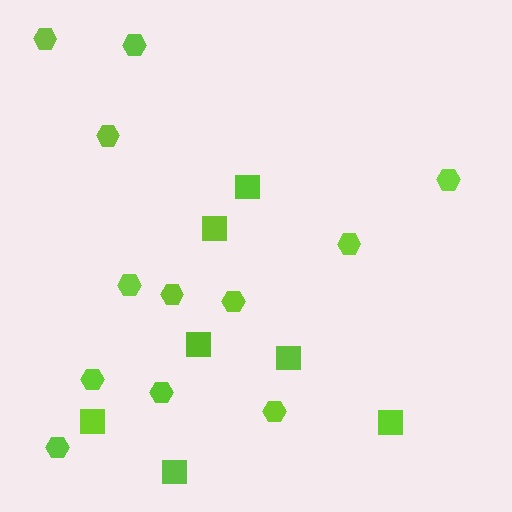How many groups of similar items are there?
There are 2 groups: one group of squares (7) and one group of hexagons (12).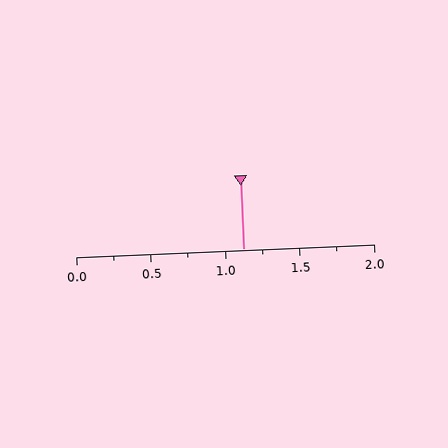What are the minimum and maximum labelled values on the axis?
The axis runs from 0.0 to 2.0.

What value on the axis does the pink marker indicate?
The marker indicates approximately 1.12.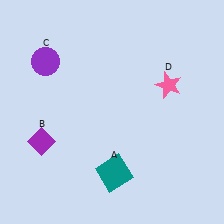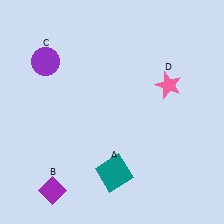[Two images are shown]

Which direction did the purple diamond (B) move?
The purple diamond (B) moved down.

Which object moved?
The purple diamond (B) moved down.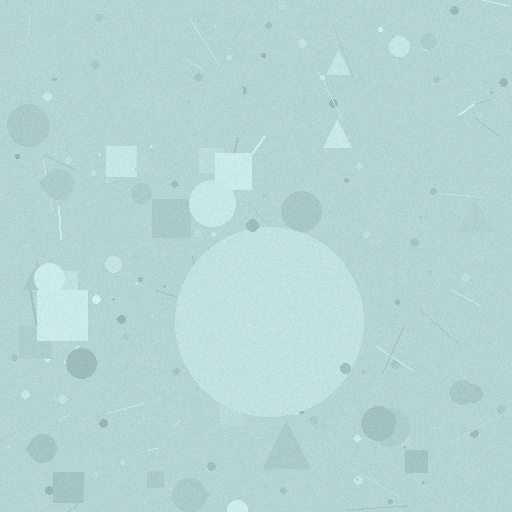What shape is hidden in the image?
A circle is hidden in the image.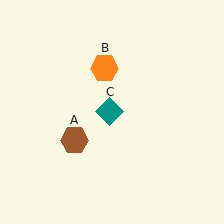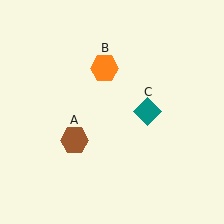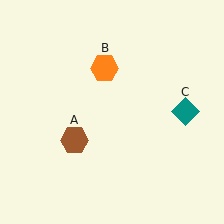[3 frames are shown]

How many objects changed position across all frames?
1 object changed position: teal diamond (object C).